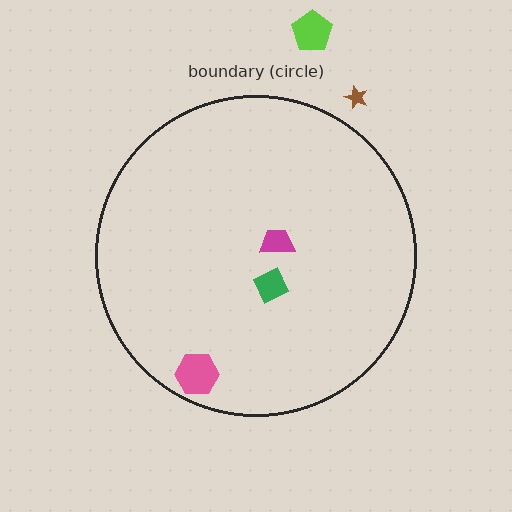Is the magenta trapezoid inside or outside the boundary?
Inside.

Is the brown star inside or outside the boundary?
Outside.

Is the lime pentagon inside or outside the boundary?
Outside.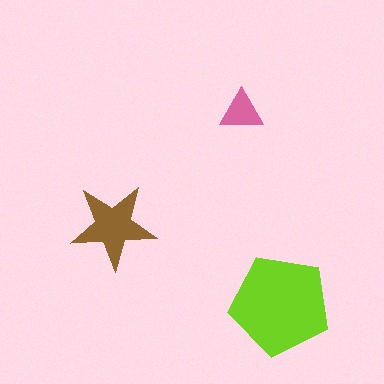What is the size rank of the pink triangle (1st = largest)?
3rd.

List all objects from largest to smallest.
The lime pentagon, the brown star, the pink triangle.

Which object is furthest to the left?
The brown star is leftmost.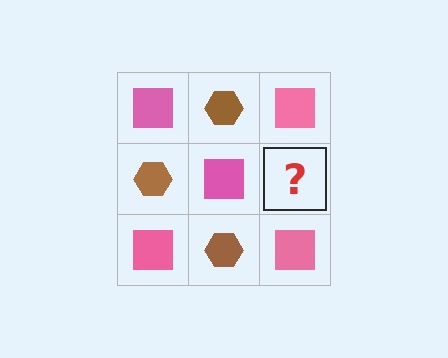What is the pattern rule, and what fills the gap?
The rule is that it alternates pink square and brown hexagon in a checkerboard pattern. The gap should be filled with a brown hexagon.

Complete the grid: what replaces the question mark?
The question mark should be replaced with a brown hexagon.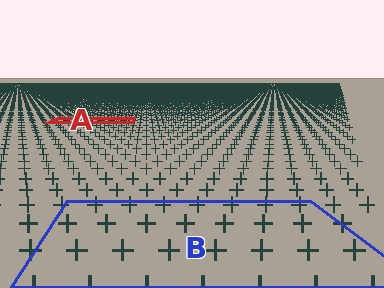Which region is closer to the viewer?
Region B is closer. The texture elements there are larger and more spread out.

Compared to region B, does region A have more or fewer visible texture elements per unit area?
Region A has more texture elements per unit area — they are packed more densely because it is farther away.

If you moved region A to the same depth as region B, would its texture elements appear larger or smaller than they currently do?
They would appear larger. At a closer depth, the same texture elements are projected at a bigger on-screen size.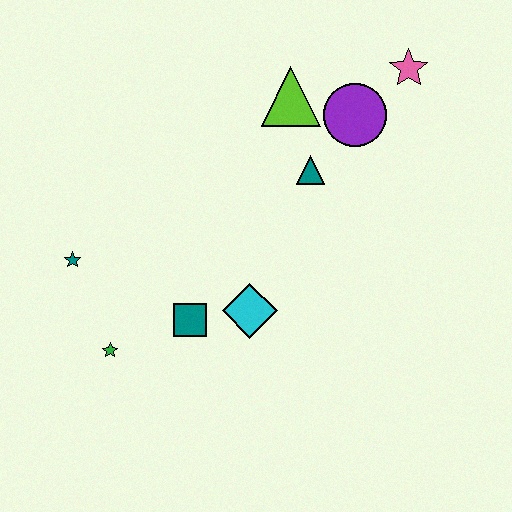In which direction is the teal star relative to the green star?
The teal star is above the green star.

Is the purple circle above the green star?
Yes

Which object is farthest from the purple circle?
The green star is farthest from the purple circle.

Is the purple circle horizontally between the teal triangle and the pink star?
Yes